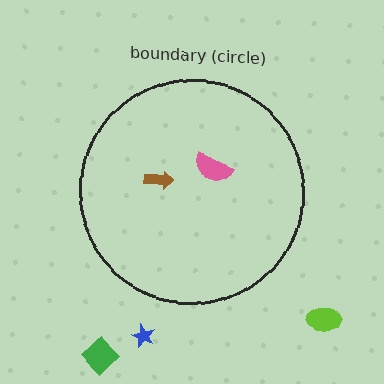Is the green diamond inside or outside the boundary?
Outside.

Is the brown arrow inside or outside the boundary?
Inside.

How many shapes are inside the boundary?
2 inside, 3 outside.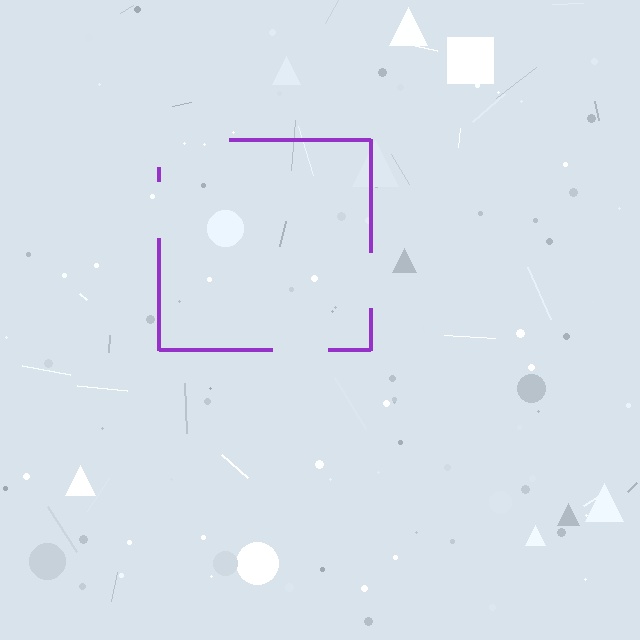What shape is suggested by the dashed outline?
The dashed outline suggests a square.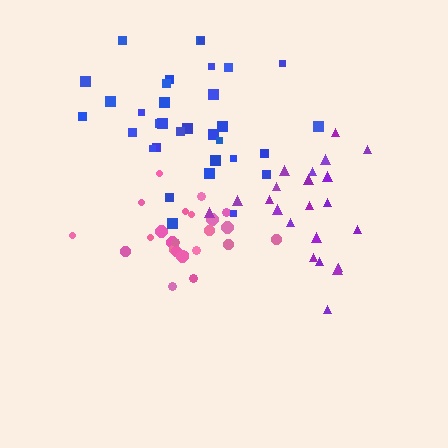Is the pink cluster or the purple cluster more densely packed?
Pink.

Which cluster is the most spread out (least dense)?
Purple.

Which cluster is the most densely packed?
Pink.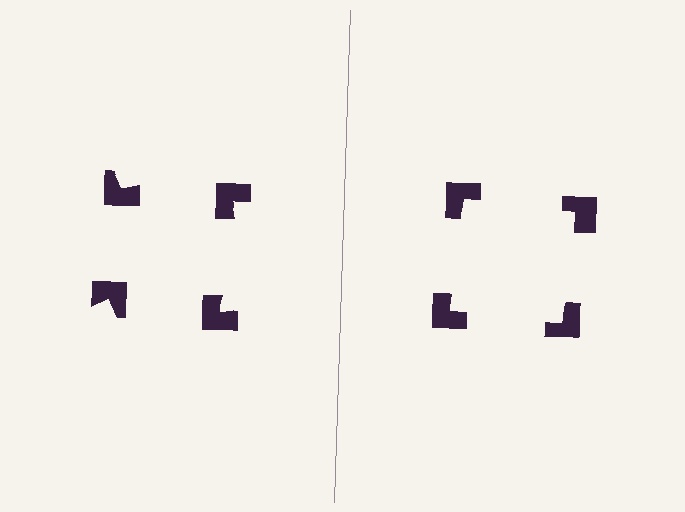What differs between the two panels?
The notched squares are positioned identically on both sides; only the wedge orientations differ. On the right they align to a square; on the left they are misaligned.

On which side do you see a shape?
An illusory square appears on the right side. On the left side the wedge cuts are rotated, so no coherent shape forms.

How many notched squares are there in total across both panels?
8 — 4 on each side.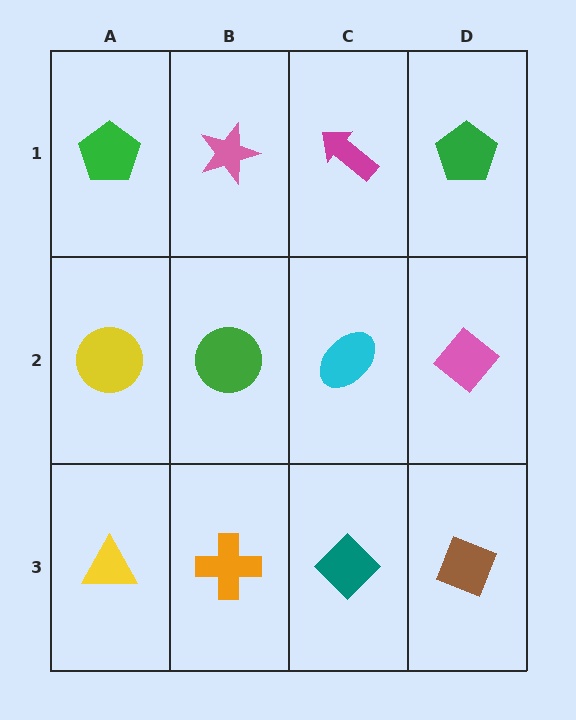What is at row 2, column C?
A cyan ellipse.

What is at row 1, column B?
A pink star.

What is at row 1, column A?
A green pentagon.